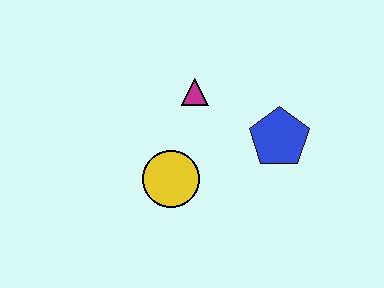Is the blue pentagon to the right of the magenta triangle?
Yes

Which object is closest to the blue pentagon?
The magenta triangle is closest to the blue pentagon.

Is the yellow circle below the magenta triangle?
Yes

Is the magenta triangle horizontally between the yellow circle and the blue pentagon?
Yes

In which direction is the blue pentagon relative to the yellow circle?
The blue pentagon is to the right of the yellow circle.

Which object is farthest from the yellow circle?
The blue pentagon is farthest from the yellow circle.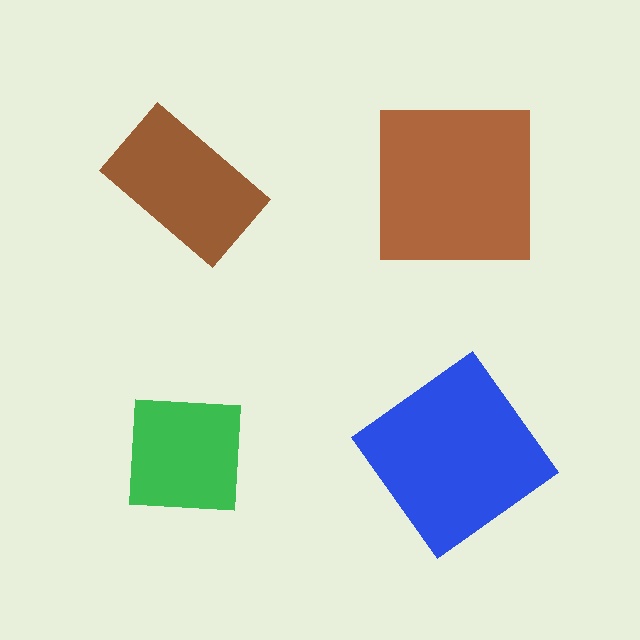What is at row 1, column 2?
A brown square.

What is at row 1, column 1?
A brown rectangle.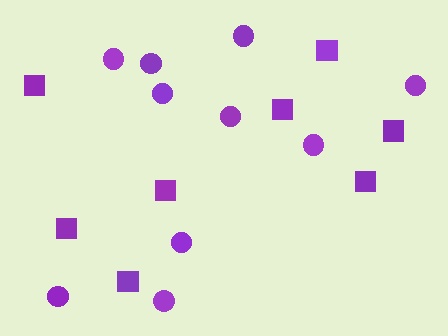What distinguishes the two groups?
There are 2 groups: one group of circles (10) and one group of squares (8).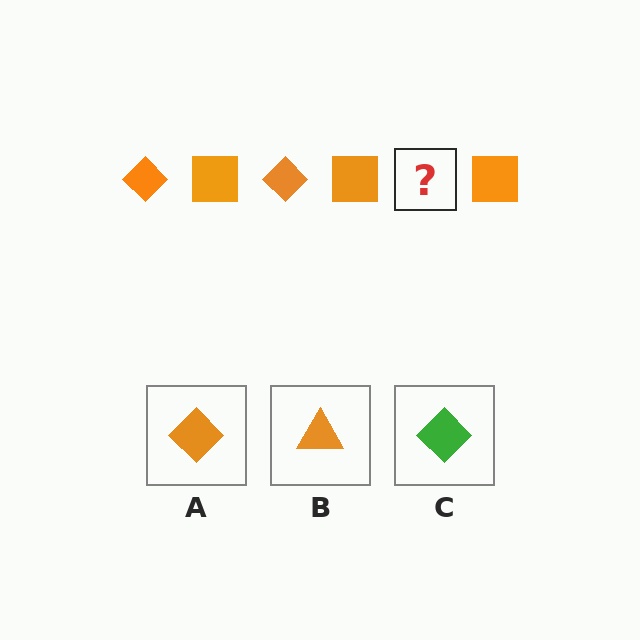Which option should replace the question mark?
Option A.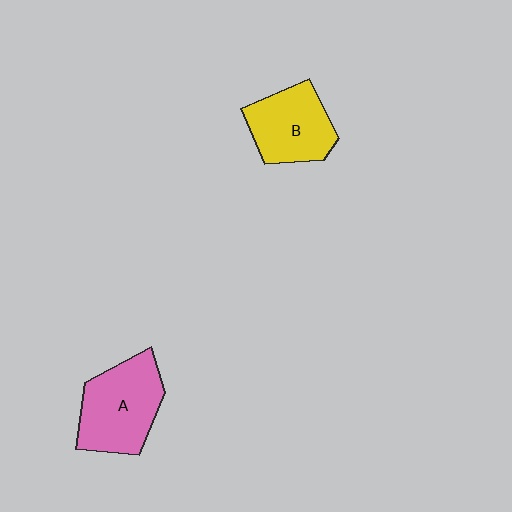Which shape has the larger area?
Shape A (pink).